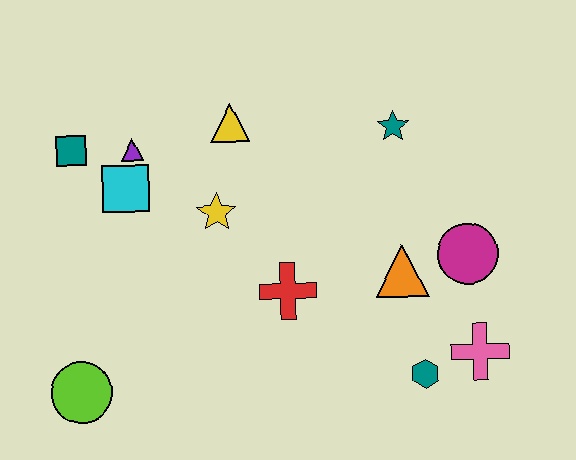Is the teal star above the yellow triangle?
No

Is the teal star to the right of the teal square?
Yes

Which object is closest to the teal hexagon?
The pink cross is closest to the teal hexagon.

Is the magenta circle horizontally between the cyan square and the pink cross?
Yes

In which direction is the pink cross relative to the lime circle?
The pink cross is to the right of the lime circle.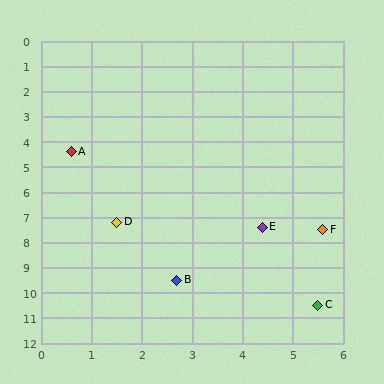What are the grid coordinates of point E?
Point E is at approximately (4.4, 7.4).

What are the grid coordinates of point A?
Point A is at approximately (0.6, 4.4).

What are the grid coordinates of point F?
Point F is at approximately (5.6, 7.5).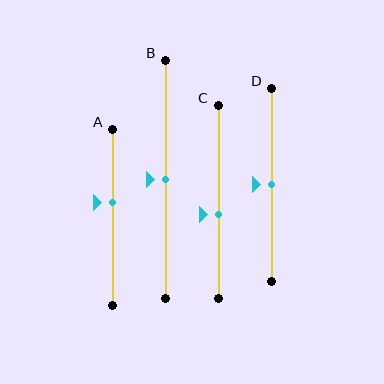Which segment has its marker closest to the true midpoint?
Segment B has its marker closest to the true midpoint.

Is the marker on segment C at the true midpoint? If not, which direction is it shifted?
No, the marker on segment C is shifted downward by about 7% of the segment length.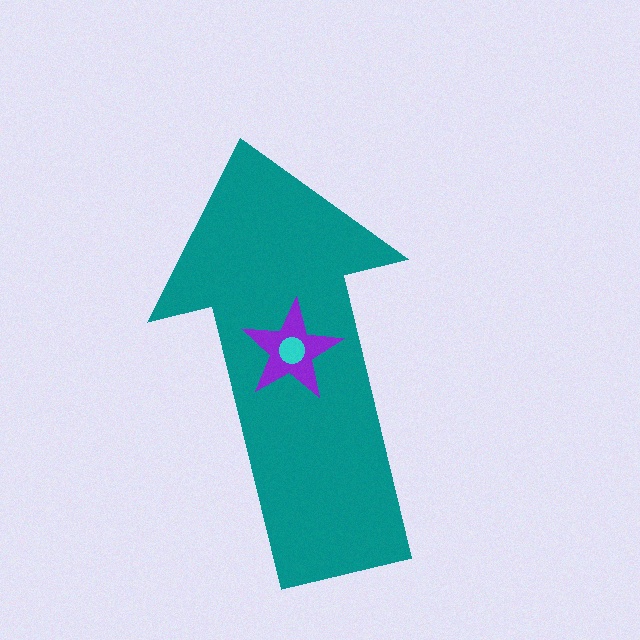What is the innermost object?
The cyan circle.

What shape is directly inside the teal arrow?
The purple star.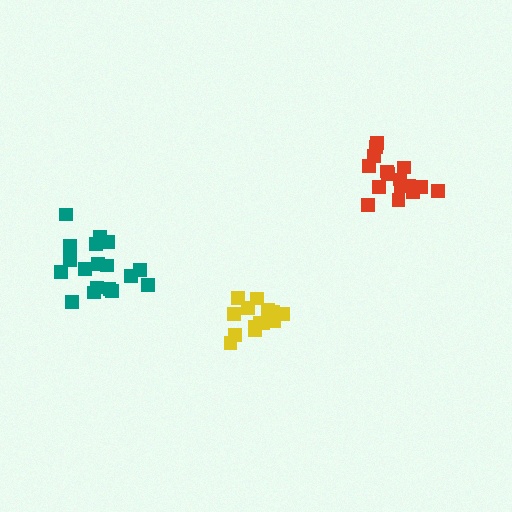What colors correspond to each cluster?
The clusters are colored: red, yellow, teal.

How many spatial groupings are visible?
There are 3 spatial groupings.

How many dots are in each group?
Group 1: 16 dots, Group 2: 14 dots, Group 3: 19 dots (49 total).